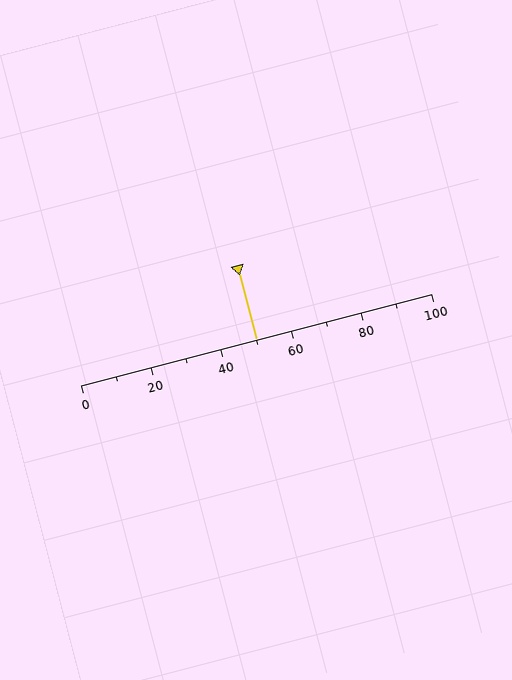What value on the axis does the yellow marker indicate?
The marker indicates approximately 50.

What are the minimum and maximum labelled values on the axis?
The axis runs from 0 to 100.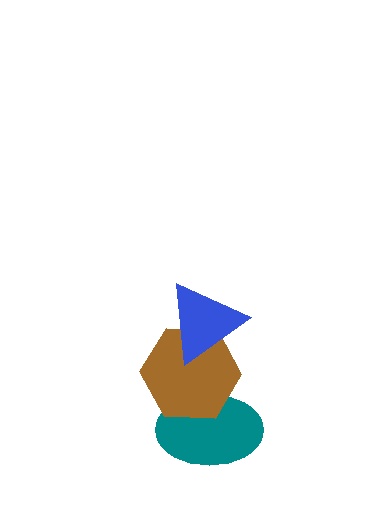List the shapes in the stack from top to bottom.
From top to bottom: the blue triangle, the brown hexagon, the teal ellipse.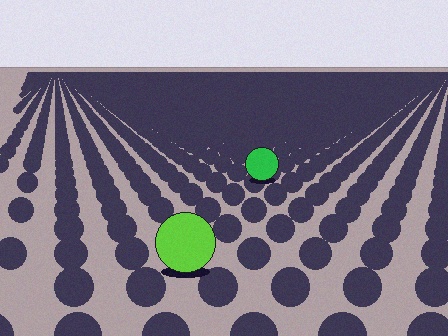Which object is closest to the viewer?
The lime circle is closest. The texture marks near it are larger and more spread out.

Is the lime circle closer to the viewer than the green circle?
Yes. The lime circle is closer — you can tell from the texture gradient: the ground texture is coarser near it.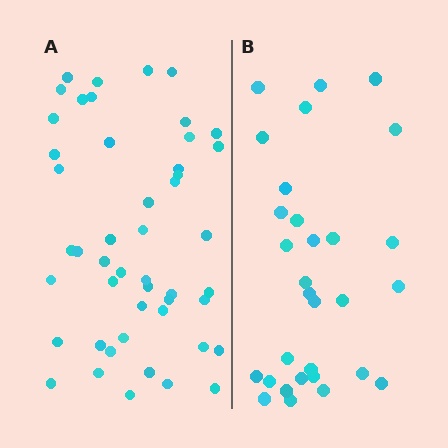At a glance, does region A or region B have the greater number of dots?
Region A (the left region) has more dots.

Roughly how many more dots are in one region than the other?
Region A has approximately 20 more dots than region B.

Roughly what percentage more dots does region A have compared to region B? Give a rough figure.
About 60% more.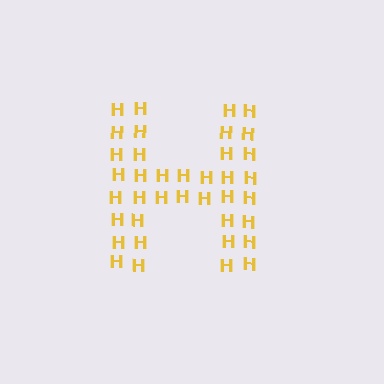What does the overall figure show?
The overall figure shows the letter H.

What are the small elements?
The small elements are letter H's.